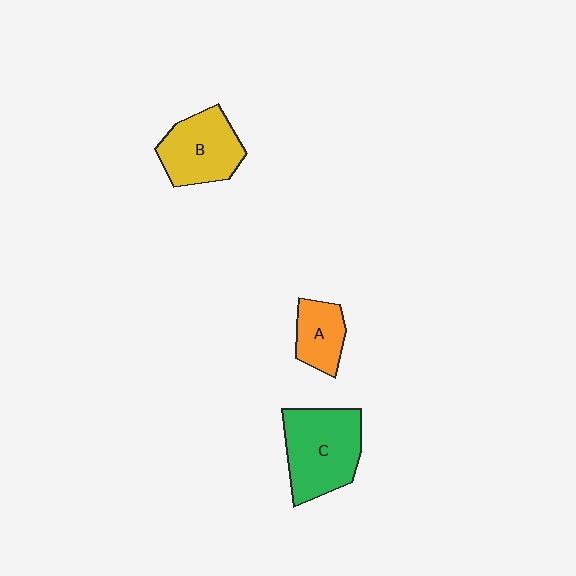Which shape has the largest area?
Shape C (green).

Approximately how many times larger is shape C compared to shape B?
Approximately 1.3 times.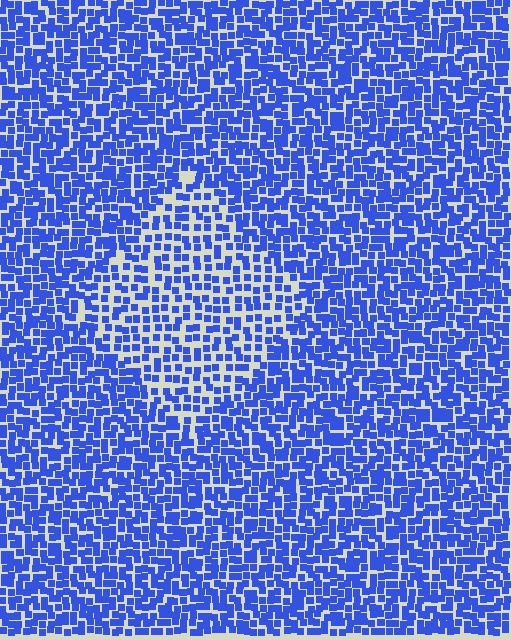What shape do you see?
I see a diamond.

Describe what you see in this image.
The image contains small blue elements arranged at two different densities. A diamond-shaped region is visible where the elements are less densely packed than the surrounding area.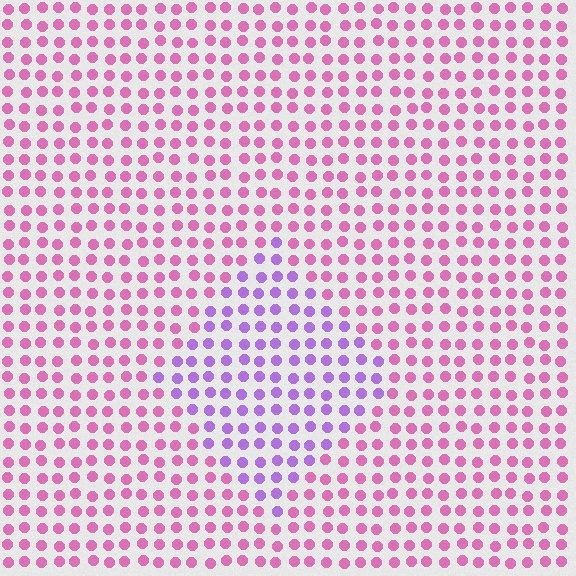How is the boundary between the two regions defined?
The boundary is defined purely by a slight shift in hue (about 44 degrees). Spacing, size, and orientation are identical on both sides.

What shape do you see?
I see a diamond.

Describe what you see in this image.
The image is filled with small pink elements in a uniform arrangement. A diamond-shaped region is visible where the elements are tinted to a slightly different hue, forming a subtle color boundary.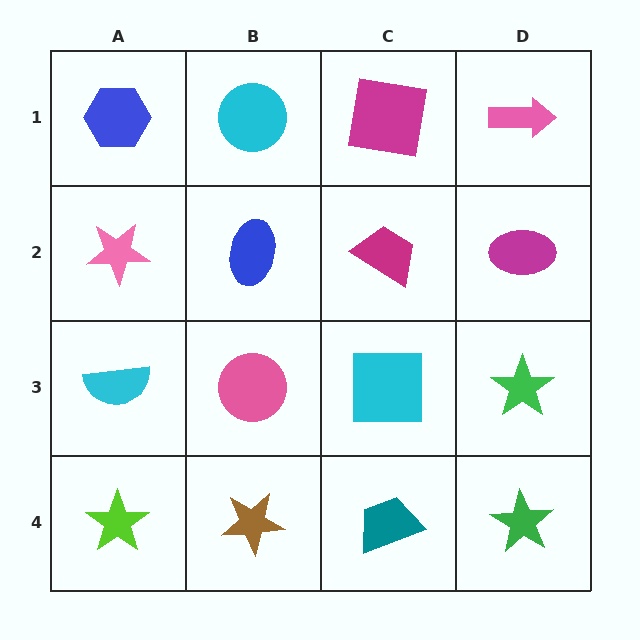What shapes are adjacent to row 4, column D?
A green star (row 3, column D), a teal trapezoid (row 4, column C).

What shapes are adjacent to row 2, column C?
A magenta square (row 1, column C), a cyan square (row 3, column C), a blue ellipse (row 2, column B), a magenta ellipse (row 2, column D).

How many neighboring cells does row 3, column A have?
3.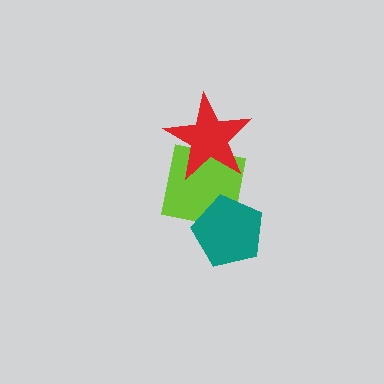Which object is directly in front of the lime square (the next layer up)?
The red star is directly in front of the lime square.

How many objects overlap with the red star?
1 object overlaps with the red star.